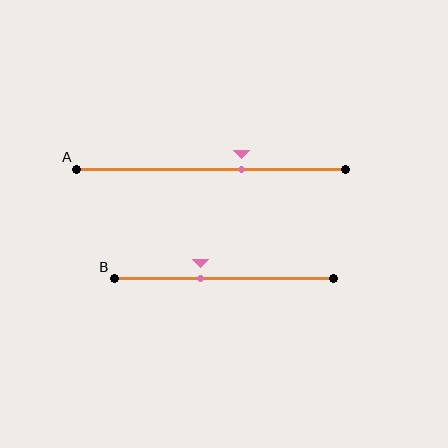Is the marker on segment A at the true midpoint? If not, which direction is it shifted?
No, the marker on segment A is shifted to the right by about 11% of the segment length.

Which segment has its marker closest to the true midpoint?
Segment B has its marker closest to the true midpoint.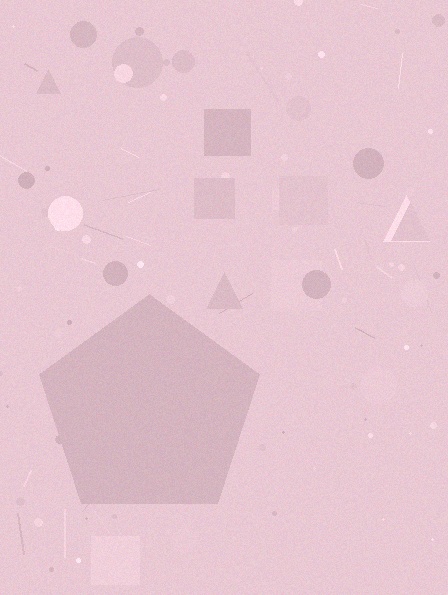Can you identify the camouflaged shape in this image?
The camouflaged shape is a pentagon.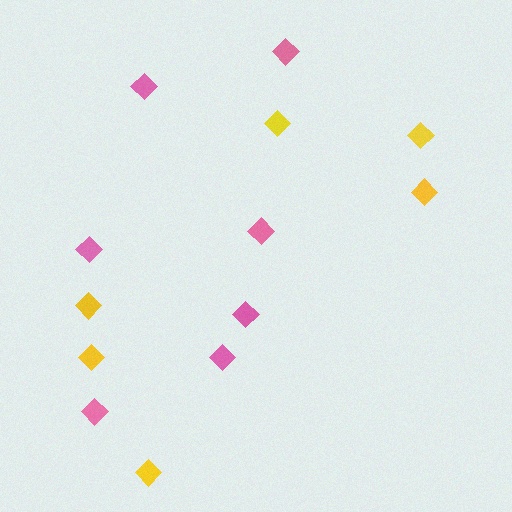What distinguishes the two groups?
There are 2 groups: one group of pink diamonds (7) and one group of yellow diamonds (6).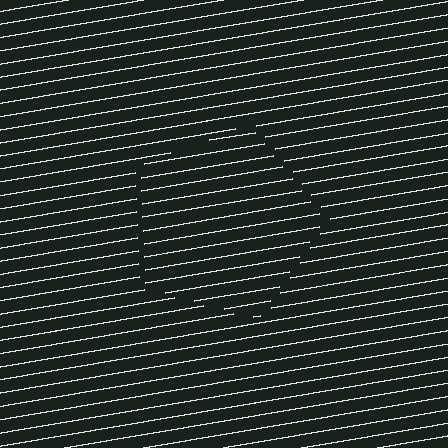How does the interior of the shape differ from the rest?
The interior of the shape contains the same grating, shifted by half a period — the contour is defined by the phase discontinuity where line-ends from the inner and outer gratings abut.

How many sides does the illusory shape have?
5 sides — the line-ends trace a pentagon.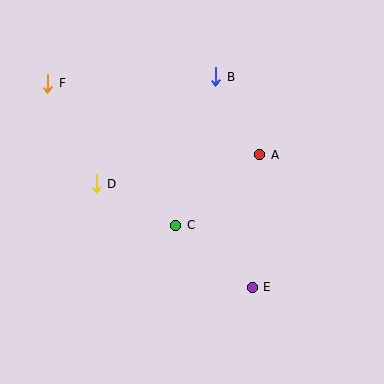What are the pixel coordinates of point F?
Point F is at (48, 83).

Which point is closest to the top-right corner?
Point B is closest to the top-right corner.